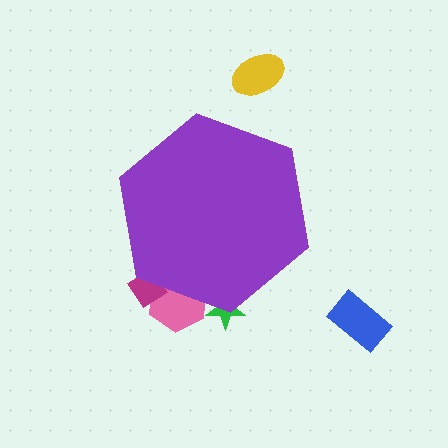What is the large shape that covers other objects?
A purple hexagon.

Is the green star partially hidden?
Yes, the green star is partially hidden behind the purple hexagon.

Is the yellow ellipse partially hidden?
No, the yellow ellipse is fully visible.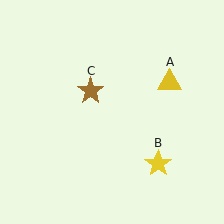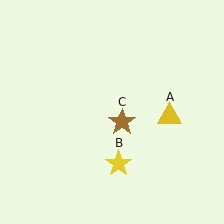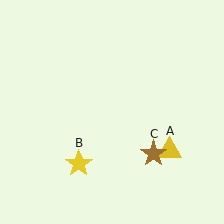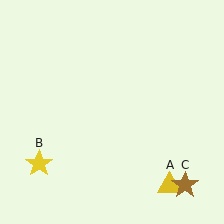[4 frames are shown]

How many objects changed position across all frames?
3 objects changed position: yellow triangle (object A), yellow star (object B), brown star (object C).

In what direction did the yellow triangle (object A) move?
The yellow triangle (object A) moved down.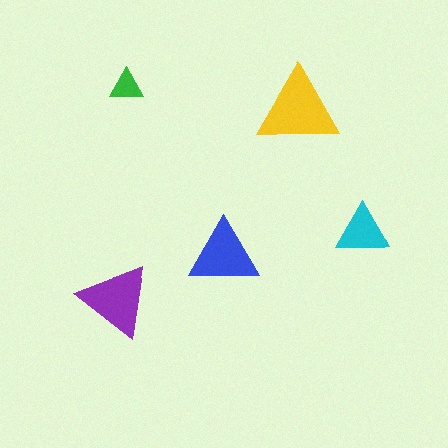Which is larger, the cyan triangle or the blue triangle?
The blue one.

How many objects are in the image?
There are 5 objects in the image.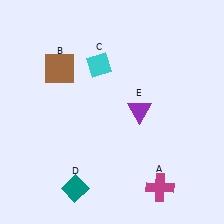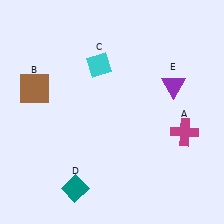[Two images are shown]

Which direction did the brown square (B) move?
The brown square (B) moved left.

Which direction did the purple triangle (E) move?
The purple triangle (E) moved right.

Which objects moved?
The objects that moved are: the magenta cross (A), the brown square (B), the purple triangle (E).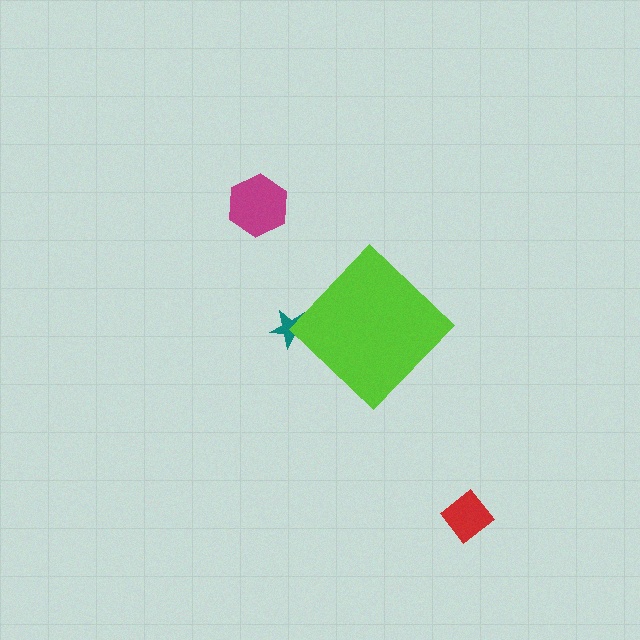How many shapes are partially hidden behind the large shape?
1 shape is partially hidden.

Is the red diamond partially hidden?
No, the red diamond is fully visible.